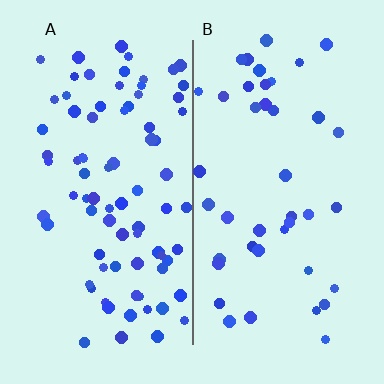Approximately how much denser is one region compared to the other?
Approximately 2.0× — region A over region B.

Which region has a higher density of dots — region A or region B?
A (the left).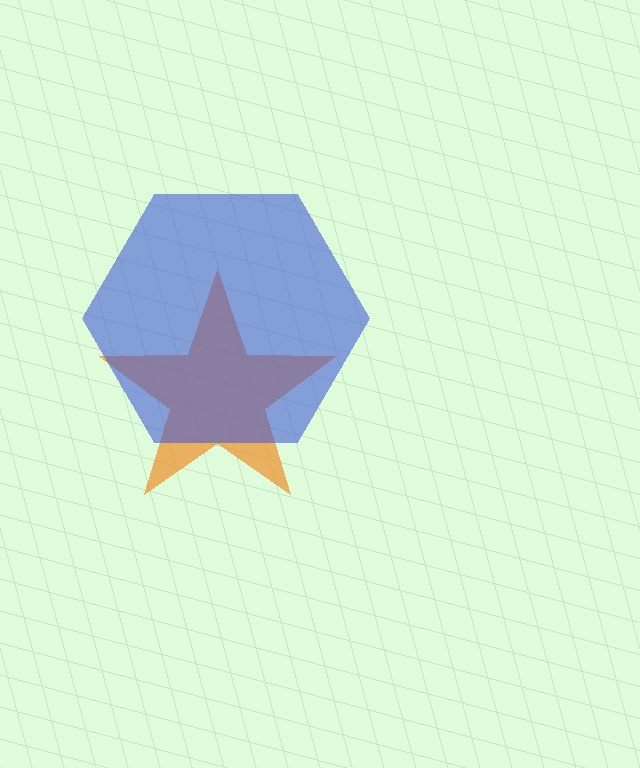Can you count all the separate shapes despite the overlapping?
Yes, there are 2 separate shapes.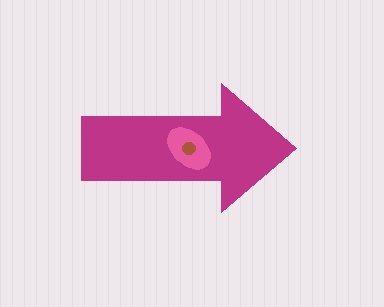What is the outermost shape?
The magenta arrow.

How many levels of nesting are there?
3.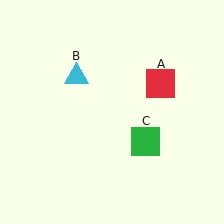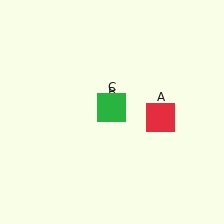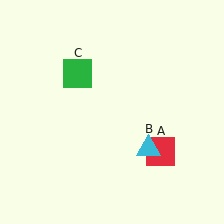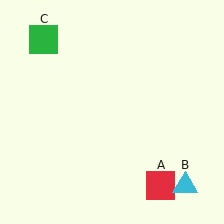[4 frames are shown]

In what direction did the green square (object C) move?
The green square (object C) moved up and to the left.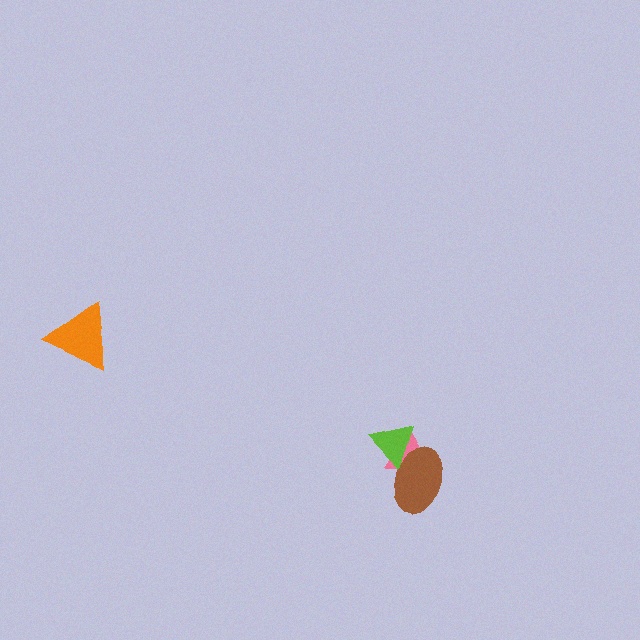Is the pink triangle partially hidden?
Yes, it is partially covered by another shape.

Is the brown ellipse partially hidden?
Yes, it is partially covered by another shape.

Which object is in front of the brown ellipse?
The lime triangle is in front of the brown ellipse.